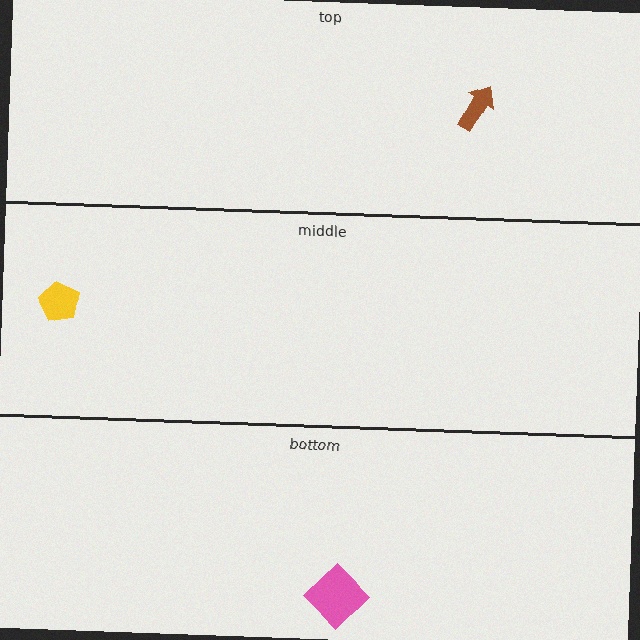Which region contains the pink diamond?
The bottom region.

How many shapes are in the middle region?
1.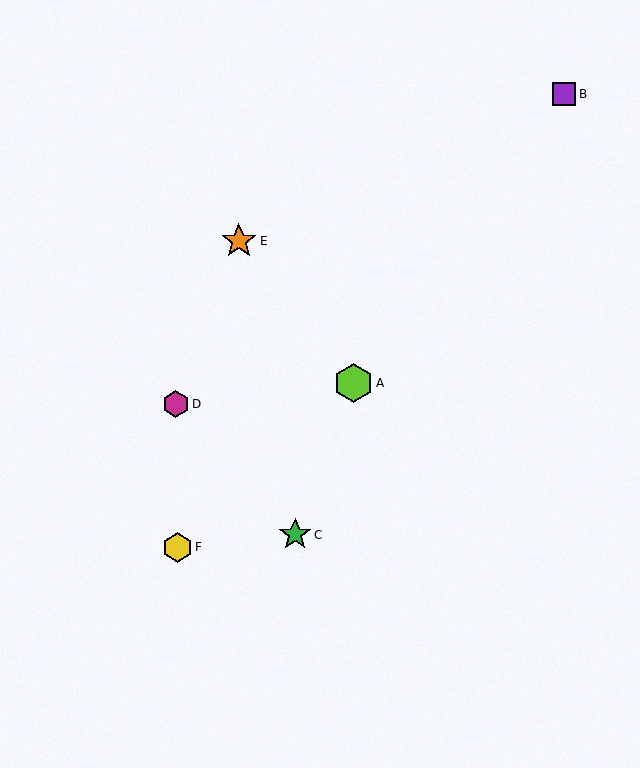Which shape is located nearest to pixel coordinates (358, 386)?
The lime hexagon (labeled A) at (353, 383) is nearest to that location.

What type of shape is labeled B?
Shape B is a purple square.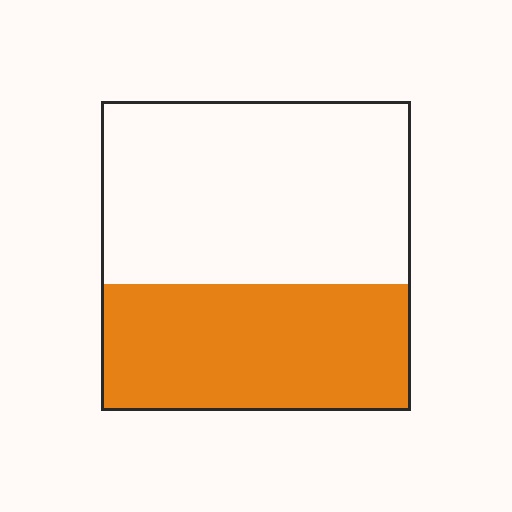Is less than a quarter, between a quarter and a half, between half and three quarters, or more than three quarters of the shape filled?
Between a quarter and a half.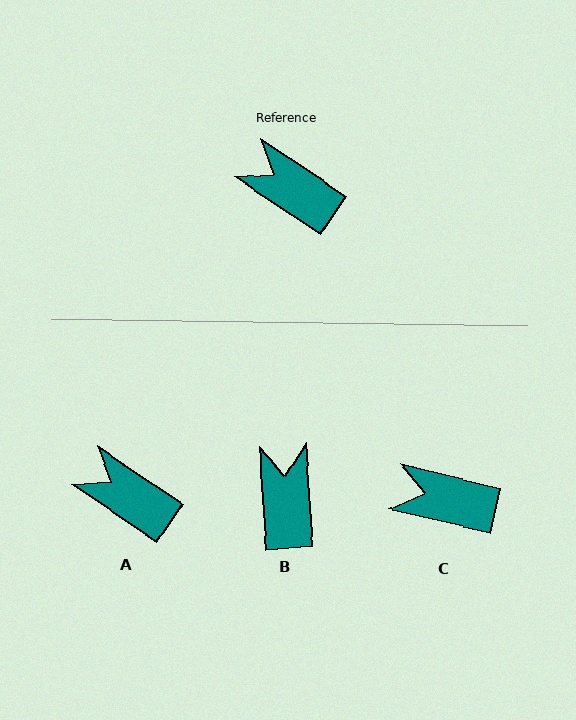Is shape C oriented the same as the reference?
No, it is off by about 21 degrees.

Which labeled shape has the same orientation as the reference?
A.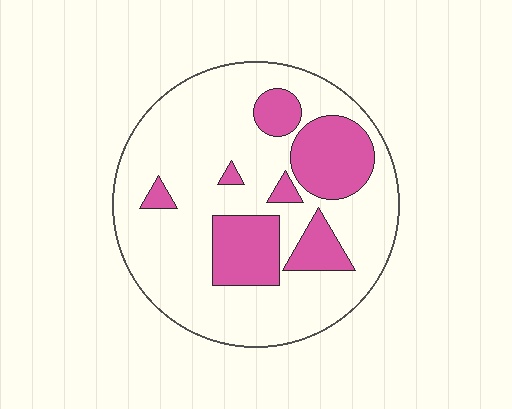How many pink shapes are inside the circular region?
7.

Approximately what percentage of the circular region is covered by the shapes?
Approximately 25%.